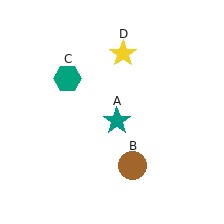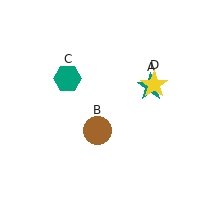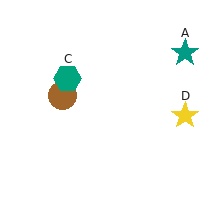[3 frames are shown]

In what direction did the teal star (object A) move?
The teal star (object A) moved up and to the right.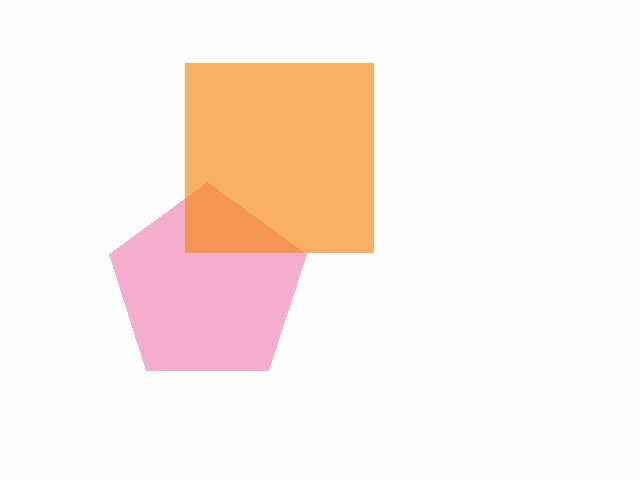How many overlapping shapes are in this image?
There are 2 overlapping shapes in the image.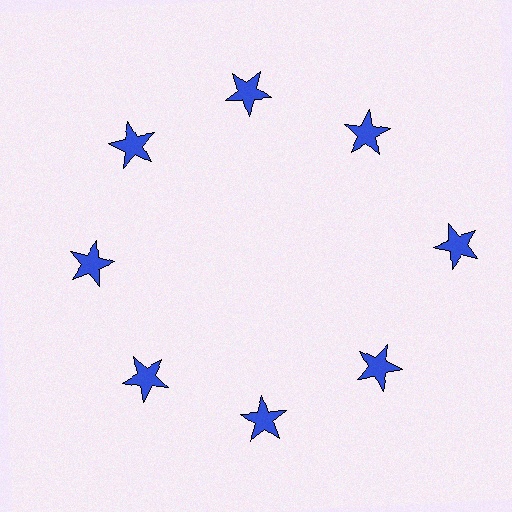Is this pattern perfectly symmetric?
No. The 8 blue stars are arranged in a ring, but one element near the 3 o'clock position is pushed outward from the center, breaking the 8-fold rotational symmetry.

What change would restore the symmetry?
The symmetry would be restored by moving it inward, back onto the ring so that all 8 stars sit at equal angles and equal distance from the center.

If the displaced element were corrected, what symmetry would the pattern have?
It would have 8-fold rotational symmetry — the pattern would map onto itself every 45 degrees.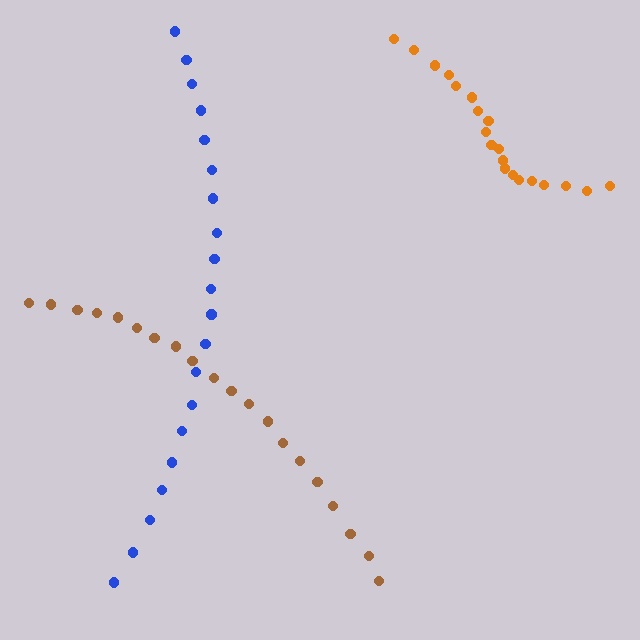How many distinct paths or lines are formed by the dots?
There are 3 distinct paths.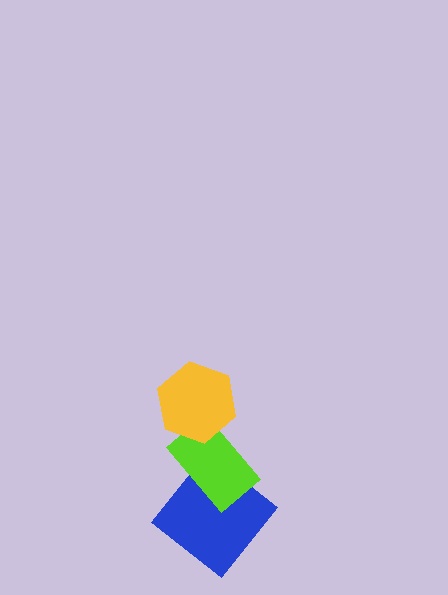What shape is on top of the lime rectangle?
The yellow hexagon is on top of the lime rectangle.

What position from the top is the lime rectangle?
The lime rectangle is 2nd from the top.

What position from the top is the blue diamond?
The blue diamond is 3rd from the top.